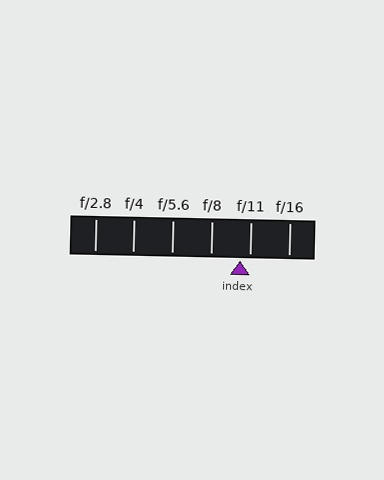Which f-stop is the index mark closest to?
The index mark is closest to f/11.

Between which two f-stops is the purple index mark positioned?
The index mark is between f/8 and f/11.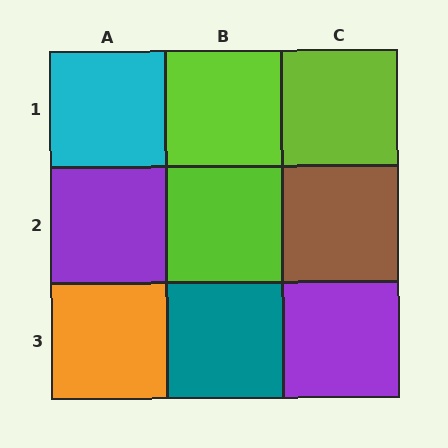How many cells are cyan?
1 cell is cyan.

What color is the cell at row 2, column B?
Lime.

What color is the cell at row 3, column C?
Purple.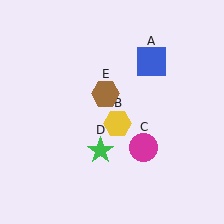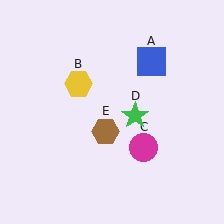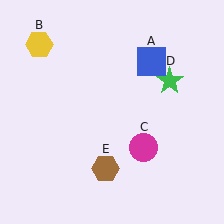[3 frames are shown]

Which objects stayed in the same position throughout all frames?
Blue square (object A) and magenta circle (object C) remained stationary.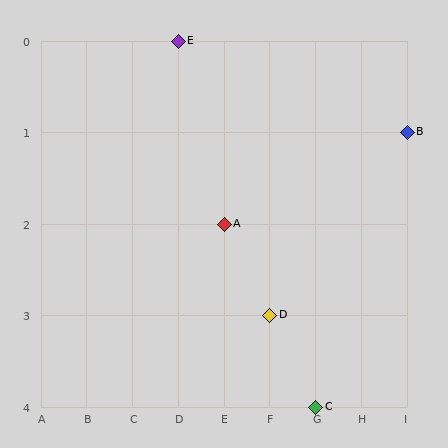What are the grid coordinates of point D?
Point D is at grid coordinates (F, 3).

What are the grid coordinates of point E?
Point E is at grid coordinates (D, 0).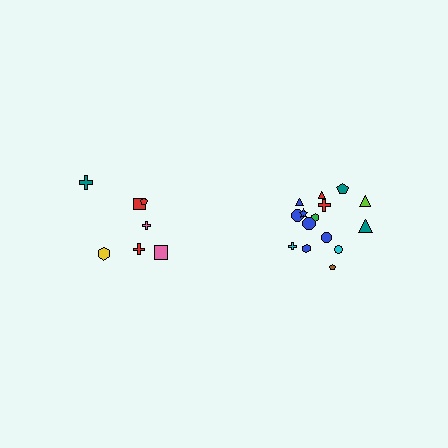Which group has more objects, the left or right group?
The right group.